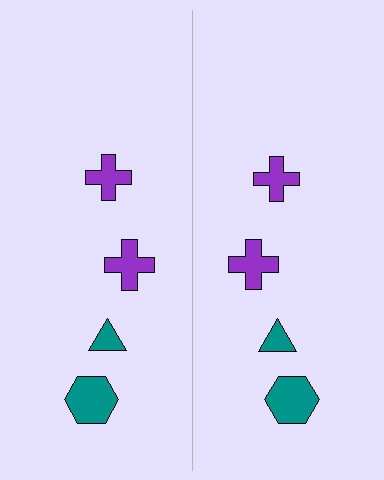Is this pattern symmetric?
Yes, this pattern has bilateral (reflection) symmetry.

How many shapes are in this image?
There are 8 shapes in this image.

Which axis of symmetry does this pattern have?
The pattern has a vertical axis of symmetry running through the center of the image.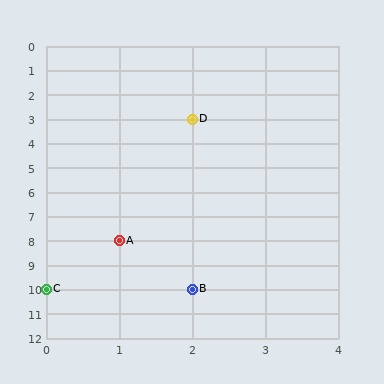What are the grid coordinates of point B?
Point B is at grid coordinates (2, 10).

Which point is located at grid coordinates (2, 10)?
Point B is at (2, 10).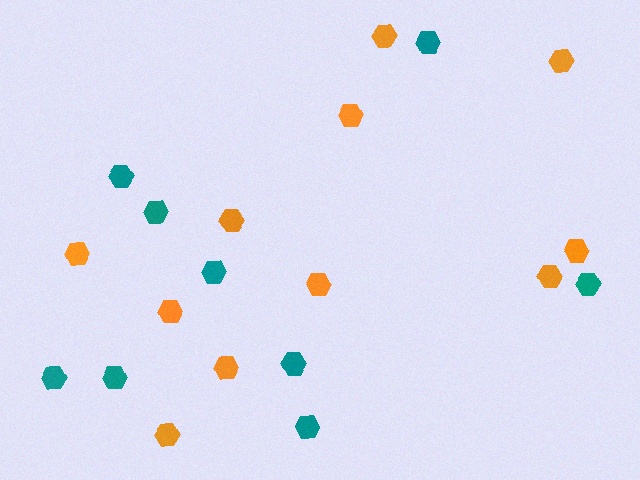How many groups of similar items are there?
There are 2 groups: one group of teal hexagons (9) and one group of orange hexagons (11).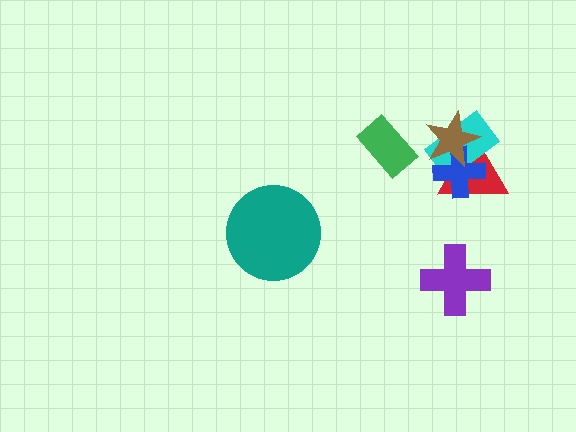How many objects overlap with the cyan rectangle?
3 objects overlap with the cyan rectangle.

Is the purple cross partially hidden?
No, no other shape covers it.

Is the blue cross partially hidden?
Yes, it is partially covered by another shape.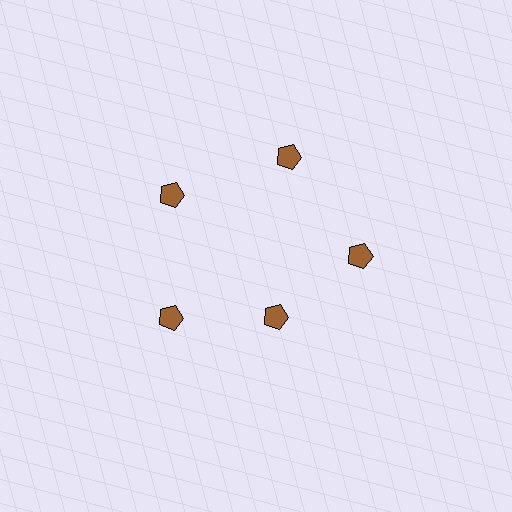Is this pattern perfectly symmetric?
No. The 5 brown pentagons are arranged in a ring, but one element near the 5 o'clock position is pulled inward toward the center, breaking the 5-fold rotational symmetry.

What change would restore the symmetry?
The symmetry would be restored by moving it outward, back onto the ring so that all 5 pentagons sit at equal angles and equal distance from the center.